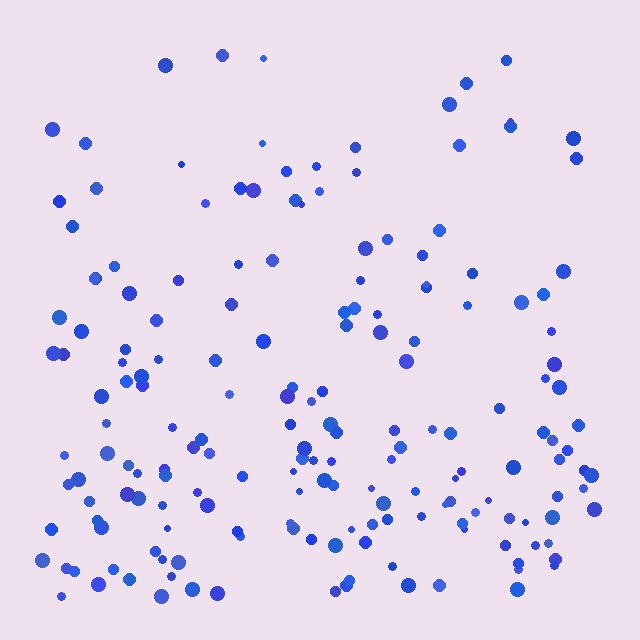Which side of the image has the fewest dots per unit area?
The top.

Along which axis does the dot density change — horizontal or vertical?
Vertical.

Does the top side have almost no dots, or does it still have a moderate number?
Still a moderate number, just noticeably fewer than the bottom.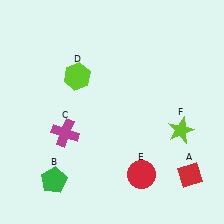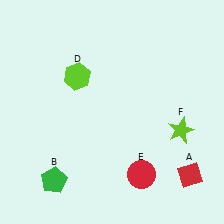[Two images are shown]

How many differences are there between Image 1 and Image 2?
There is 1 difference between the two images.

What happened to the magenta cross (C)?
The magenta cross (C) was removed in Image 2. It was in the bottom-left area of Image 1.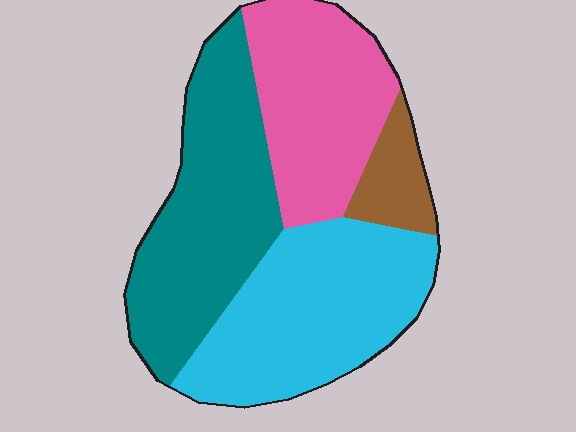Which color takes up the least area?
Brown, at roughly 10%.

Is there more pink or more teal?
Teal.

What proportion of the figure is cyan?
Cyan covers roughly 35% of the figure.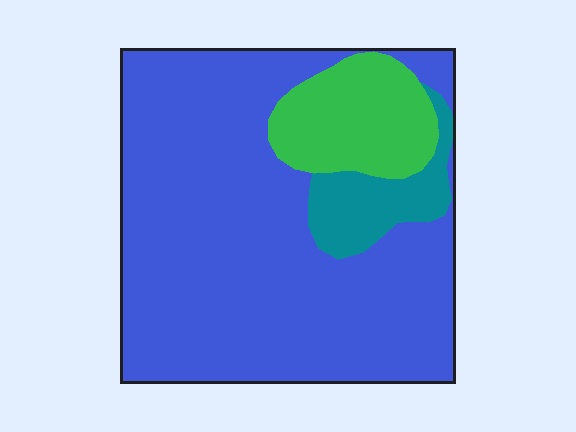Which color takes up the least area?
Teal, at roughly 10%.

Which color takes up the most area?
Blue, at roughly 75%.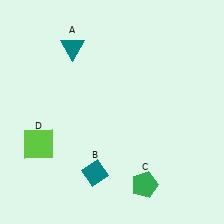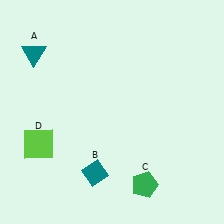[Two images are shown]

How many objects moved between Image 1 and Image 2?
1 object moved between the two images.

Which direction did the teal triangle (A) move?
The teal triangle (A) moved left.